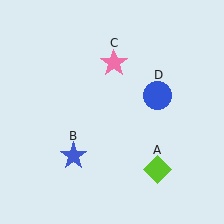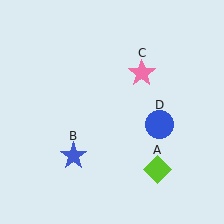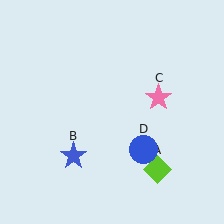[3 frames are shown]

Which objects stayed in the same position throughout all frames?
Lime diamond (object A) and blue star (object B) remained stationary.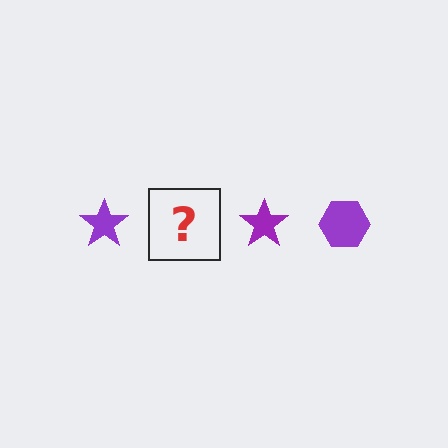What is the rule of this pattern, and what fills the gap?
The rule is that the pattern cycles through star, hexagon shapes in purple. The gap should be filled with a purple hexagon.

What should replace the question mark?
The question mark should be replaced with a purple hexagon.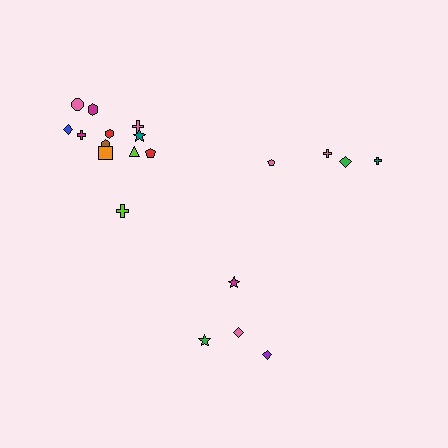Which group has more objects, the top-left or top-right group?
The top-left group.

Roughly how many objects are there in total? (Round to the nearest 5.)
Roughly 20 objects in total.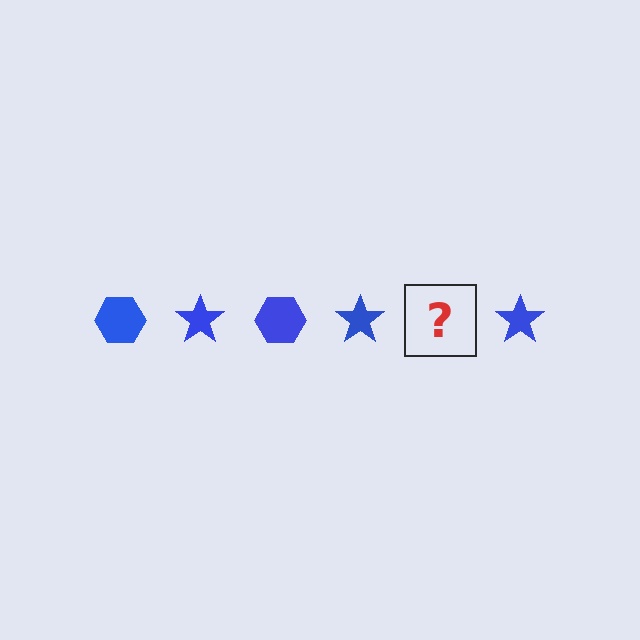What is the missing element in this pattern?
The missing element is a blue hexagon.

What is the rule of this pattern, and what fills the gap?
The rule is that the pattern cycles through hexagon, star shapes in blue. The gap should be filled with a blue hexagon.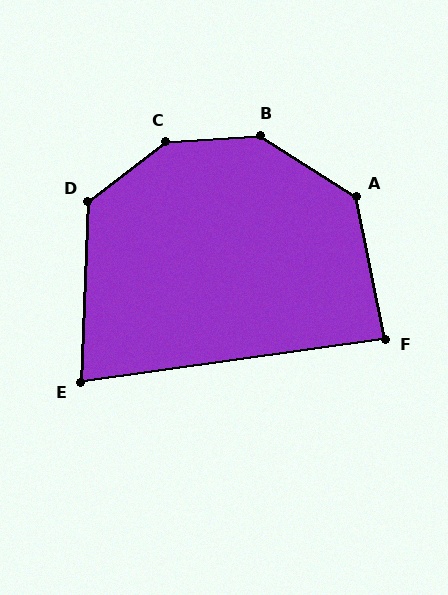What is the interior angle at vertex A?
Approximately 134 degrees (obtuse).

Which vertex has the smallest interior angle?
E, at approximately 80 degrees.